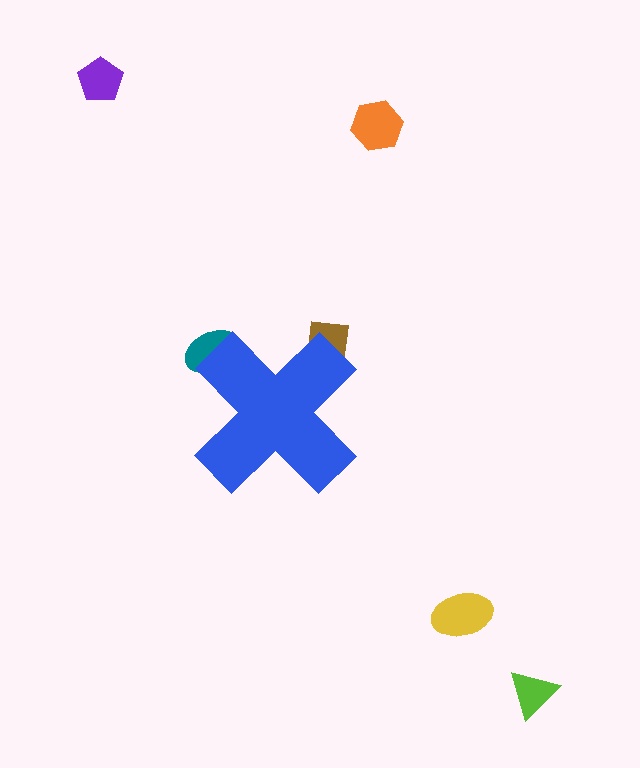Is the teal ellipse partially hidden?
Yes, the teal ellipse is partially hidden behind the blue cross.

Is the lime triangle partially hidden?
No, the lime triangle is fully visible.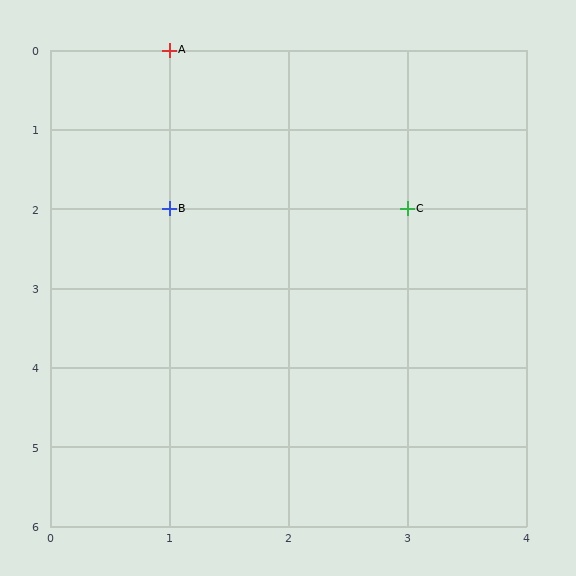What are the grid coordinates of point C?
Point C is at grid coordinates (3, 2).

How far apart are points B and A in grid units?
Points B and A are 2 rows apart.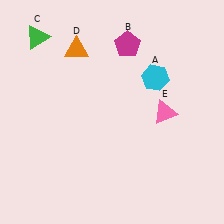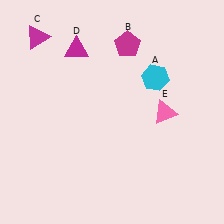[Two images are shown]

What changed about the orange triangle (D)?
In Image 1, D is orange. In Image 2, it changed to magenta.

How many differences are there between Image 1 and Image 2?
There are 2 differences between the two images.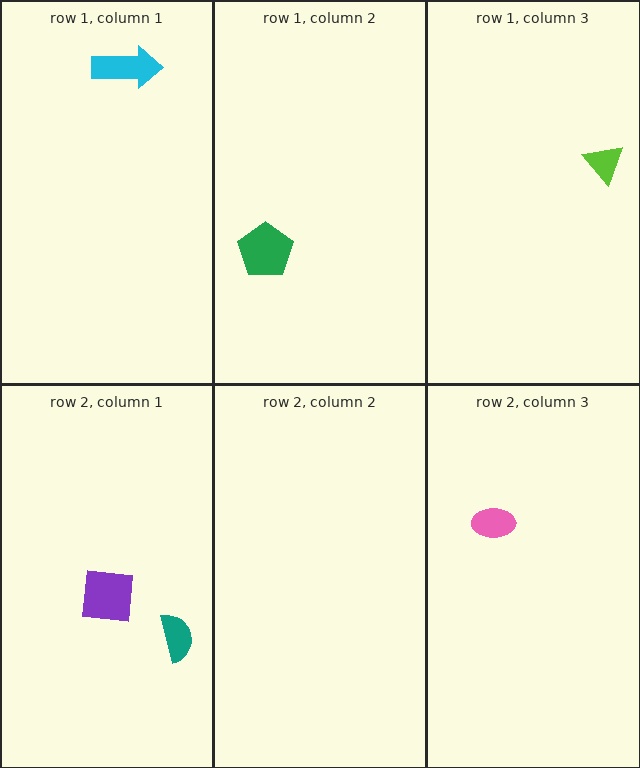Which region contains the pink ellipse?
The row 2, column 3 region.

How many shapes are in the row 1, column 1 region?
1.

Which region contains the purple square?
The row 2, column 1 region.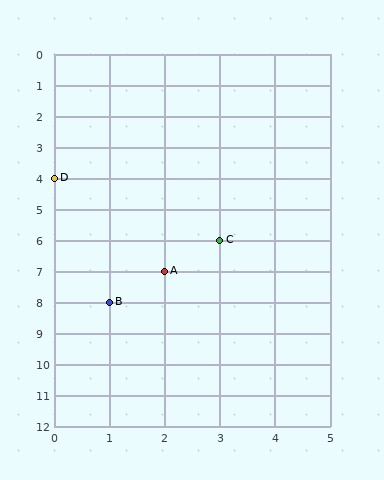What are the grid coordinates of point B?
Point B is at grid coordinates (1, 8).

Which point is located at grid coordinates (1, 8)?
Point B is at (1, 8).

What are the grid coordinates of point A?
Point A is at grid coordinates (2, 7).